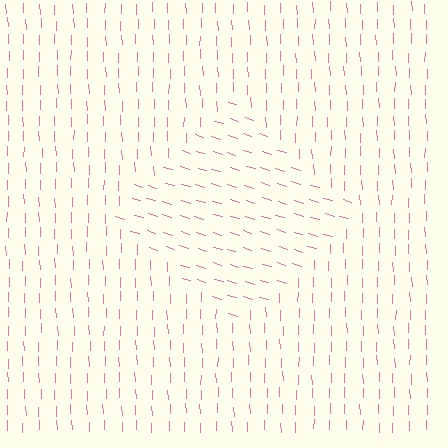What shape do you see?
I see a diamond.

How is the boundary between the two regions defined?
The boundary is defined purely by a change in line orientation (approximately 72 degrees difference). All lines are the same color and thickness.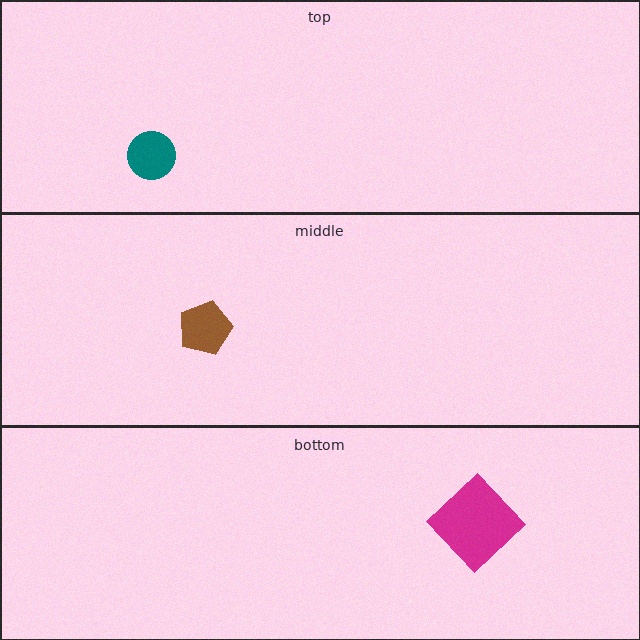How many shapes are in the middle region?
1.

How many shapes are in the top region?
1.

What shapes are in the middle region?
The brown pentagon.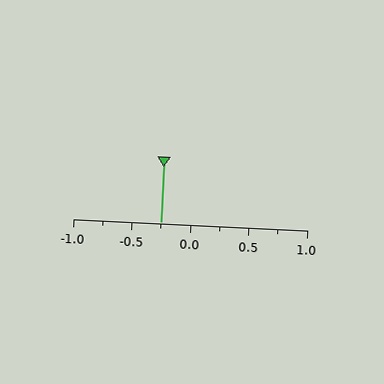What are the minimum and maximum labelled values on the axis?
The axis runs from -1.0 to 1.0.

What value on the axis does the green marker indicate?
The marker indicates approximately -0.25.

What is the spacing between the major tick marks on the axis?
The major ticks are spaced 0.5 apart.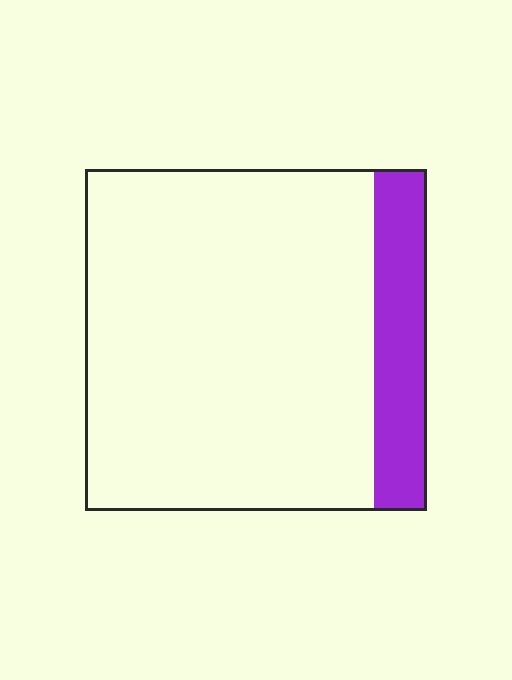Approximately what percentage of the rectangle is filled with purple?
Approximately 15%.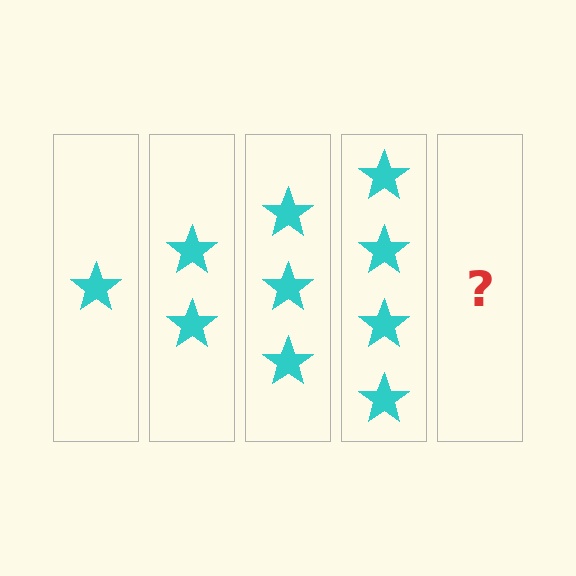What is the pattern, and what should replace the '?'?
The pattern is that each step adds one more star. The '?' should be 5 stars.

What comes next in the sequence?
The next element should be 5 stars.